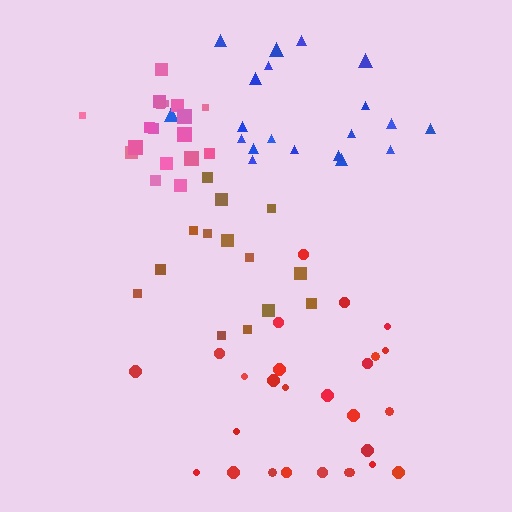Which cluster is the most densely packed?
Pink.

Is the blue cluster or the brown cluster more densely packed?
Blue.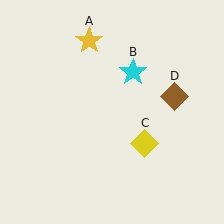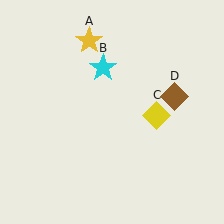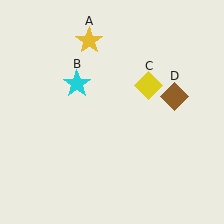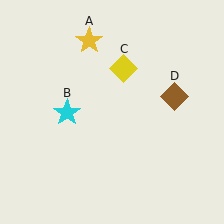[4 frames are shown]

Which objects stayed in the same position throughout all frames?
Yellow star (object A) and brown diamond (object D) remained stationary.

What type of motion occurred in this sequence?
The cyan star (object B), yellow diamond (object C) rotated counterclockwise around the center of the scene.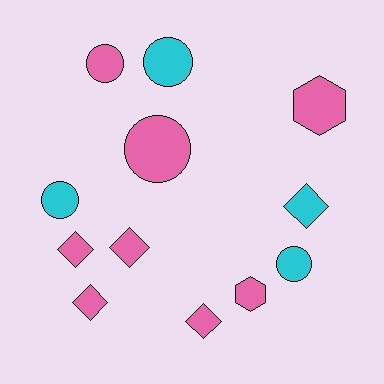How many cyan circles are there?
There are 3 cyan circles.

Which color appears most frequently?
Pink, with 8 objects.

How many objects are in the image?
There are 12 objects.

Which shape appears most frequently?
Circle, with 5 objects.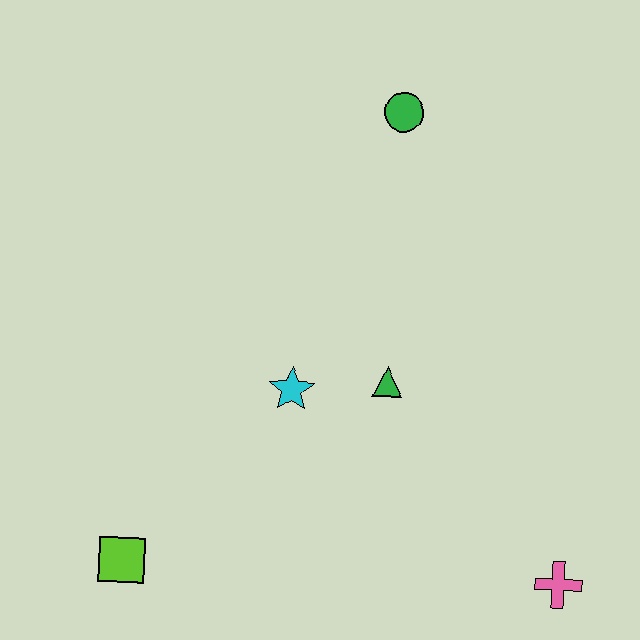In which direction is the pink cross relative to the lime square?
The pink cross is to the right of the lime square.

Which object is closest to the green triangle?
The cyan star is closest to the green triangle.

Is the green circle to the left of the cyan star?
No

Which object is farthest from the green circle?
The lime square is farthest from the green circle.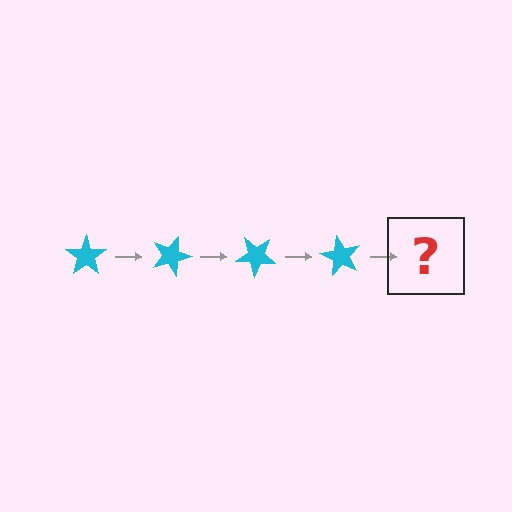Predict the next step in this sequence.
The next step is a cyan star rotated 80 degrees.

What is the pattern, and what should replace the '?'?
The pattern is that the star rotates 20 degrees each step. The '?' should be a cyan star rotated 80 degrees.